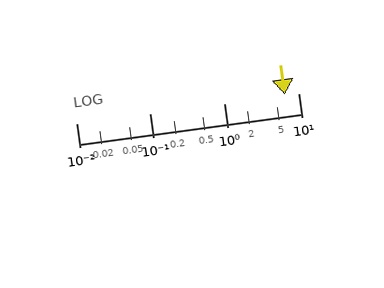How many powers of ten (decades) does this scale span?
The scale spans 3 decades, from 0.01 to 10.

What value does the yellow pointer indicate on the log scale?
The pointer indicates approximately 6.6.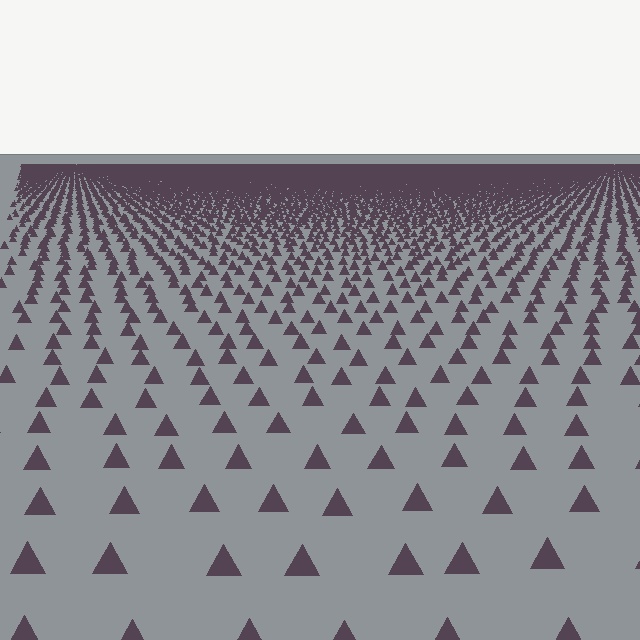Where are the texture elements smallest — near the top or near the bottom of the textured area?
Near the top.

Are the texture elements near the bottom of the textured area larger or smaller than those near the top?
Larger. Near the bottom, elements are closer to the viewer and appear at a bigger on-screen size.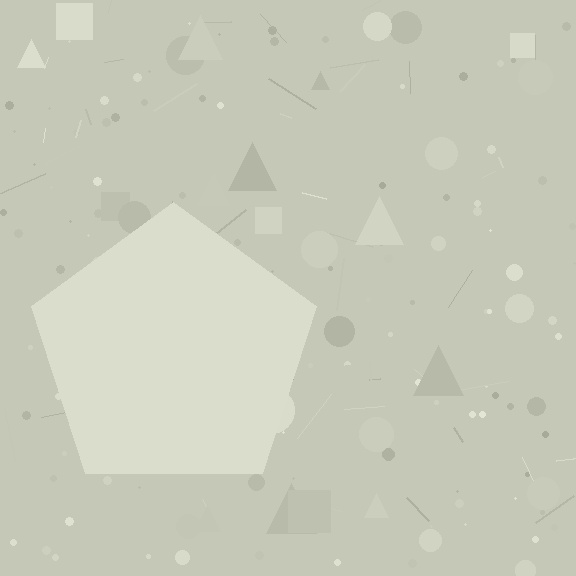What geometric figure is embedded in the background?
A pentagon is embedded in the background.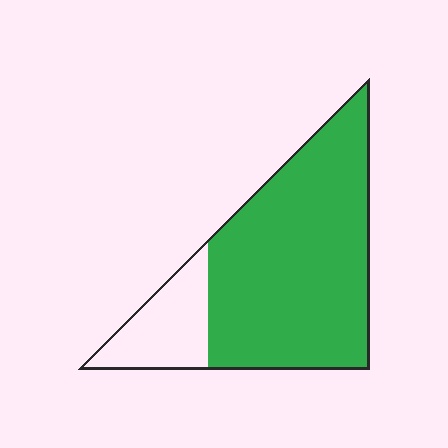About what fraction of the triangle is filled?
About four fifths (4/5).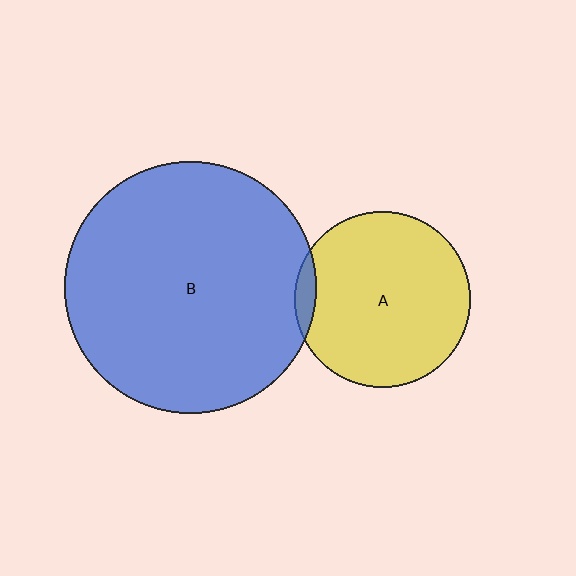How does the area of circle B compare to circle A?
Approximately 2.1 times.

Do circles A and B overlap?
Yes.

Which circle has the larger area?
Circle B (blue).